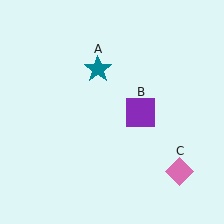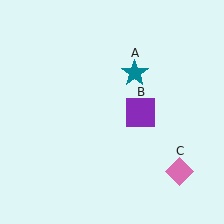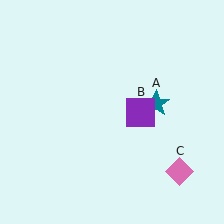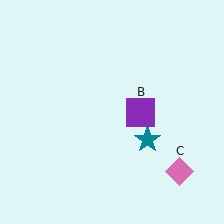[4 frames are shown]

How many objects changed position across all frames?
1 object changed position: teal star (object A).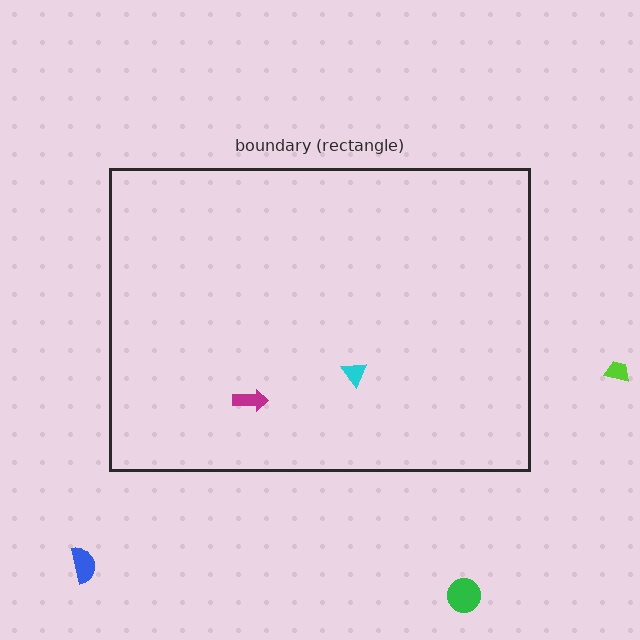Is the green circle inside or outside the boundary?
Outside.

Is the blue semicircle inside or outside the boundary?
Outside.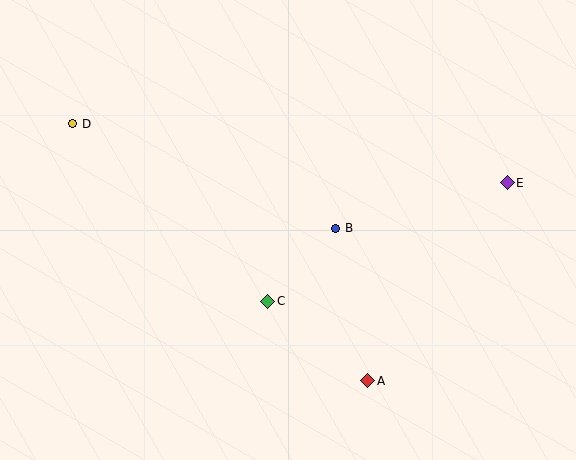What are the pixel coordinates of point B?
Point B is at (336, 228).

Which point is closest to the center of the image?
Point B at (336, 228) is closest to the center.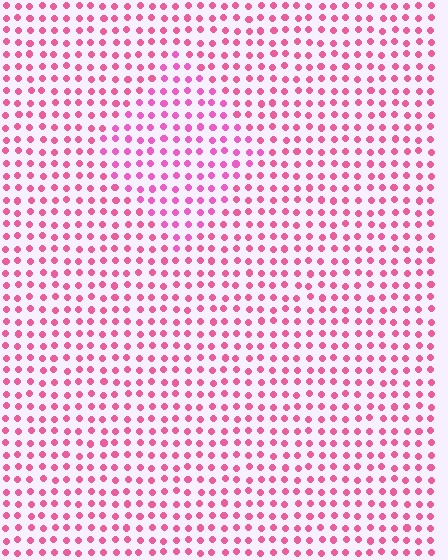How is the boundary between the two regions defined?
The boundary is defined purely by a slight shift in hue (about 18 degrees). Spacing, size, and orientation are identical on both sides.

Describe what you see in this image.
The image is filled with small pink elements in a uniform arrangement. A diamond-shaped region is visible where the elements are tinted to a slightly different hue, forming a subtle color boundary.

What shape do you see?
I see a diamond.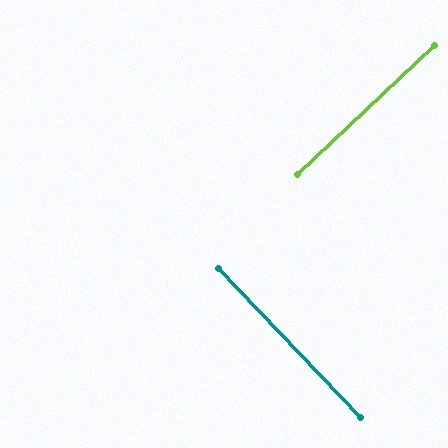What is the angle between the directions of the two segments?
Approximately 89 degrees.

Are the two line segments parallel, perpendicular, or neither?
Perpendicular — they meet at approximately 89°.